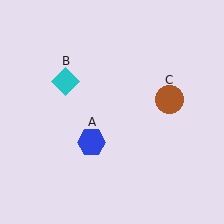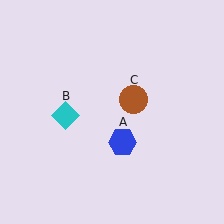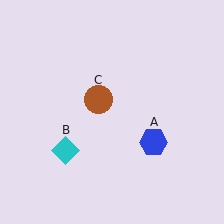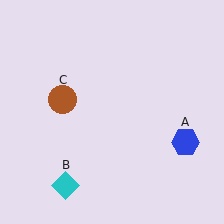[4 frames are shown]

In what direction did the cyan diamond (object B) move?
The cyan diamond (object B) moved down.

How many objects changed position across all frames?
3 objects changed position: blue hexagon (object A), cyan diamond (object B), brown circle (object C).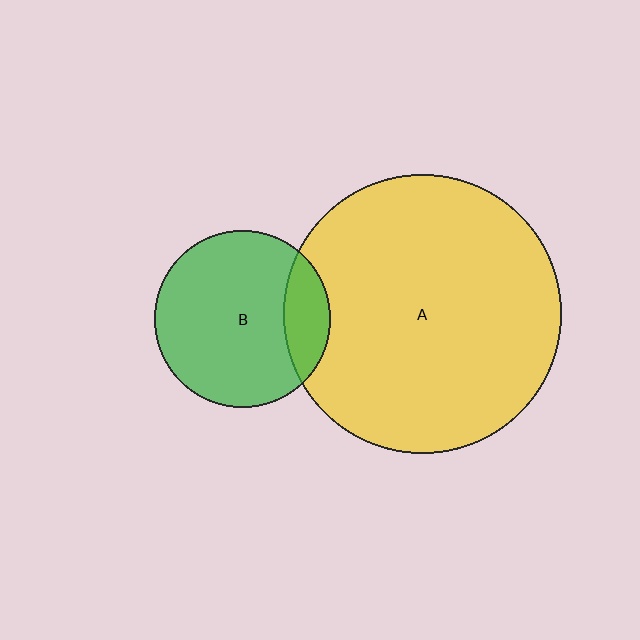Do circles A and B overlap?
Yes.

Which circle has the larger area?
Circle A (yellow).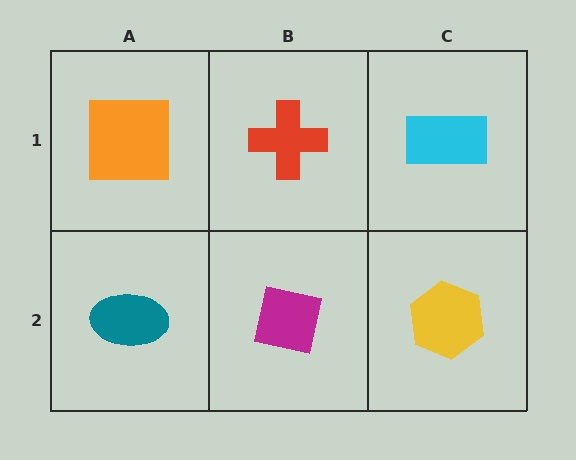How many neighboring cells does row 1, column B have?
3.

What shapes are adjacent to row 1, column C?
A yellow hexagon (row 2, column C), a red cross (row 1, column B).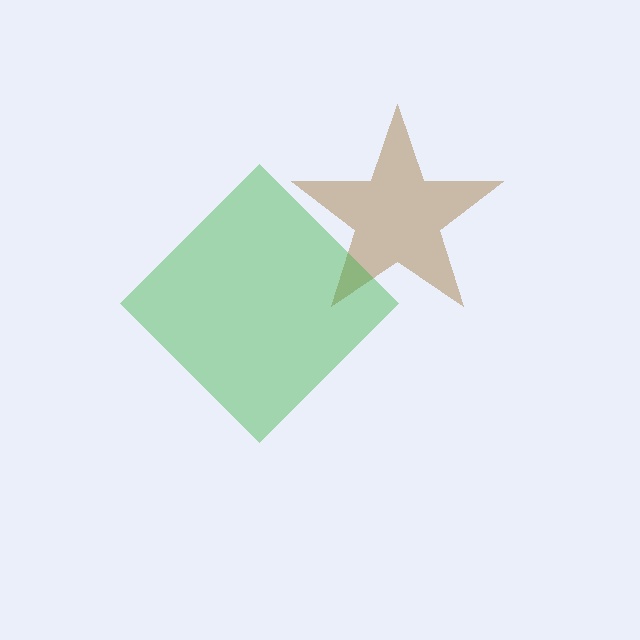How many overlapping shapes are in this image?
There are 2 overlapping shapes in the image.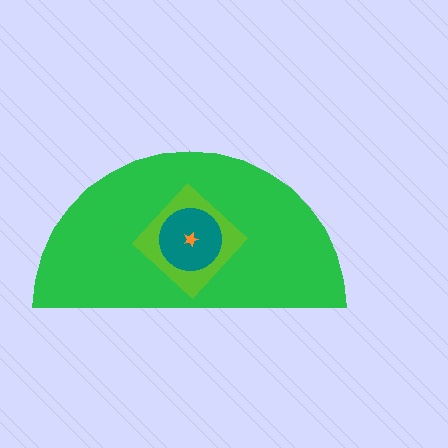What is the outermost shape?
The green semicircle.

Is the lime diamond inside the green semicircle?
Yes.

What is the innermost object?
The orange star.